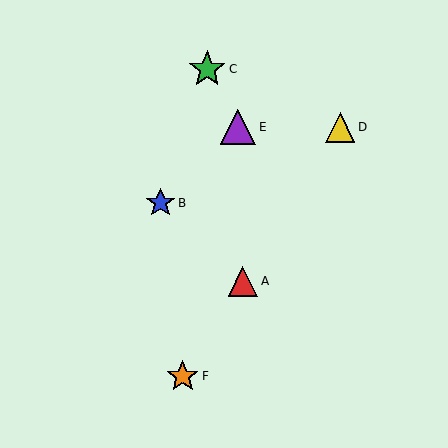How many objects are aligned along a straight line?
3 objects (A, D, F) are aligned along a straight line.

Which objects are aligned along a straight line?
Objects A, D, F are aligned along a straight line.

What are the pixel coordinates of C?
Object C is at (207, 69).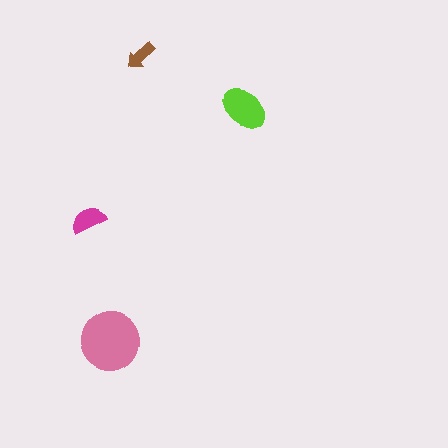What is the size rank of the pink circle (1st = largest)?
1st.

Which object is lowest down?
The pink circle is bottommost.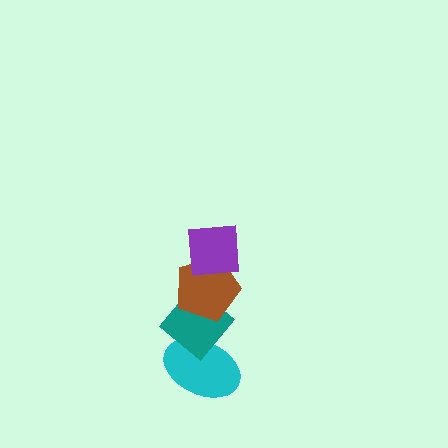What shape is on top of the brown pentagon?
The purple square is on top of the brown pentagon.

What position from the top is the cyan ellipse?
The cyan ellipse is 4th from the top.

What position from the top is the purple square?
The purple square is 1st from the top.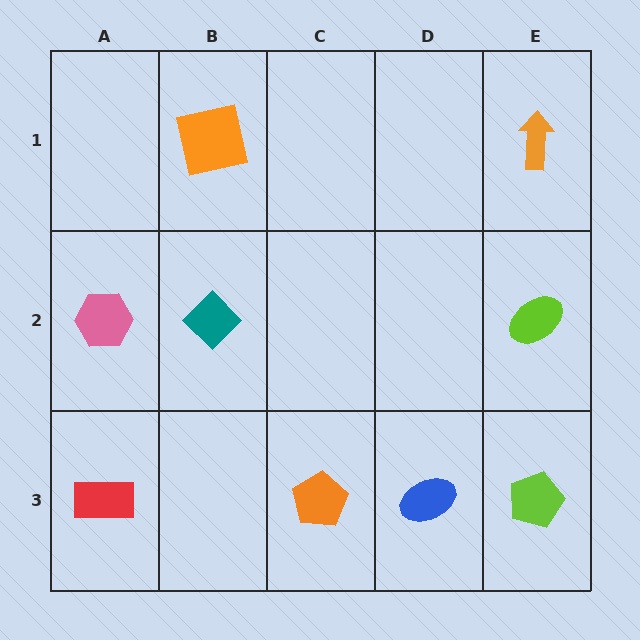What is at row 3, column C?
An orange pentagon.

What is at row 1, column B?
An orange square.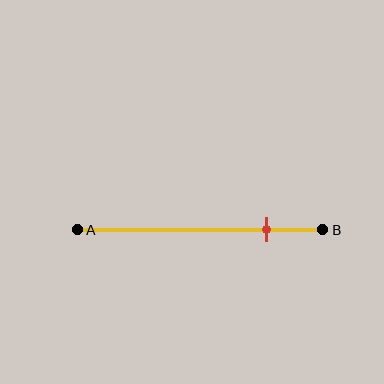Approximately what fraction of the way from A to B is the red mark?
The red mark is approximately 75% of the way from A to B.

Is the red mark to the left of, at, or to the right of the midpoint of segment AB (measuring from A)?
The red mark is to the right of the midpoint of segment AB.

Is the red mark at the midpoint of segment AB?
No, the mark is at about 75% from A, not at the 50% midpoint.